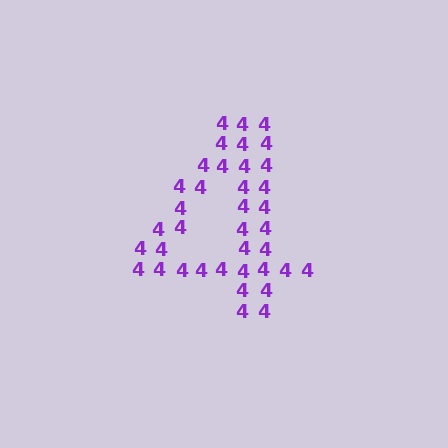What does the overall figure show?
The overall figure shows the digit 4.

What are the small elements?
The small elements are digit 4's.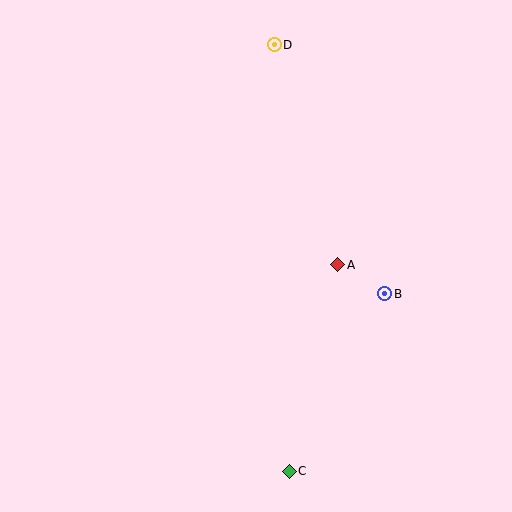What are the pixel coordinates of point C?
Point C is at (289, 471).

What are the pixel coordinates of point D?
Point D is at (274, 45).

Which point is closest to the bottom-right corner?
Point C is closest to the bottom-right corner.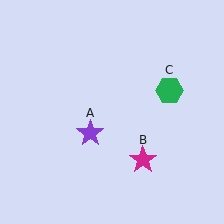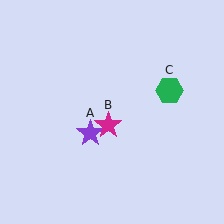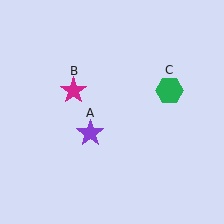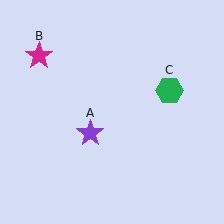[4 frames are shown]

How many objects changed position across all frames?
1 object changed position: magenta star (object B).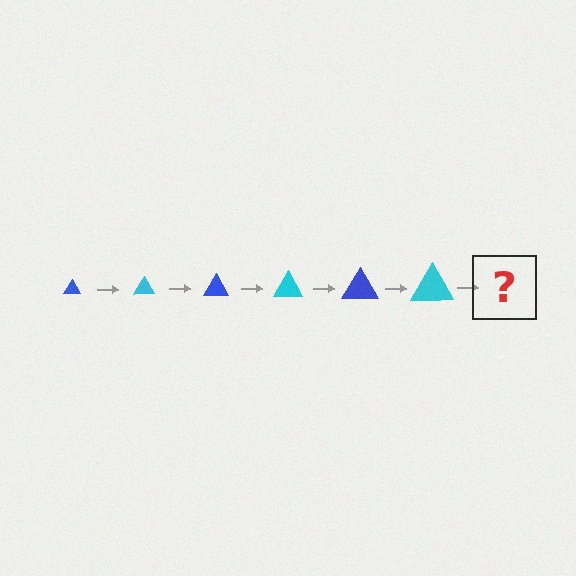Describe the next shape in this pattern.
It should be a blue triangle, larger than the previous one.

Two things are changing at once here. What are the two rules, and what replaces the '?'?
The two rules are that the triangle grows larger each step and the color cycles through blue and cyan. The '?' should be a blue triangle, larger than the previous one.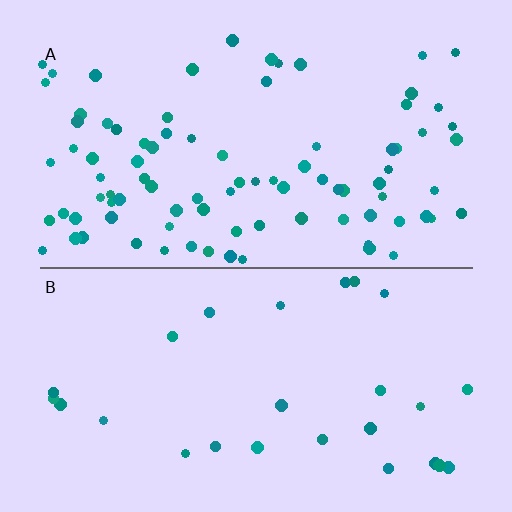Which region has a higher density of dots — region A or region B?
A (the top).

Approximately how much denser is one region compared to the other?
Approximately 3.3× — region A over region B.